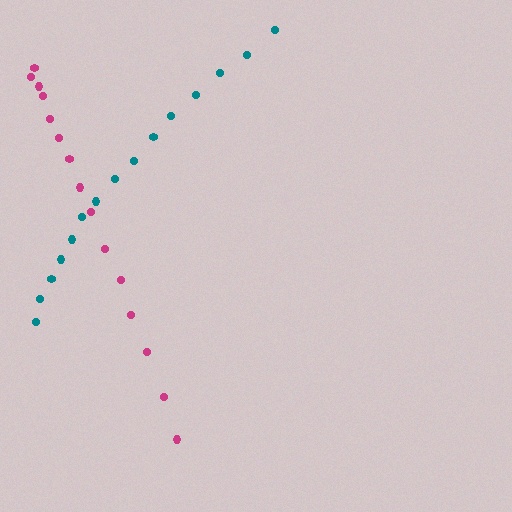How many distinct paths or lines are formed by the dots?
There are 2 distinct paths.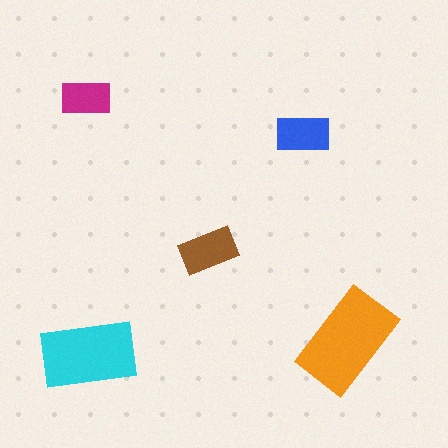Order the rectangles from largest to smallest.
the orange one, the cyan one, the brown one, the blue one, the magenta one.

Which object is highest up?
The magenta rectangle is topmost.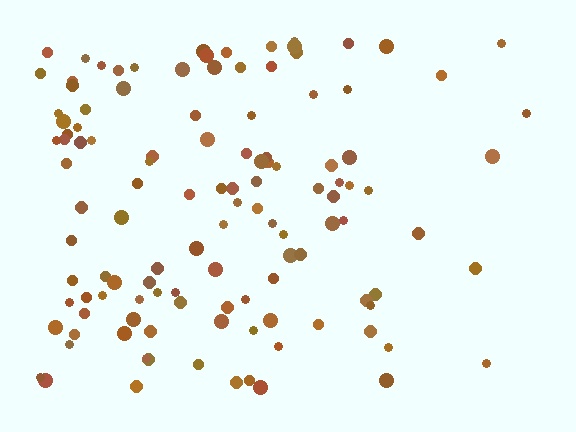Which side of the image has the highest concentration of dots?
The left.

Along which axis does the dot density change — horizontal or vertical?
Horizontal.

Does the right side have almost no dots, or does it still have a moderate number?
Still a moderate number, just noticeably fewer than the left.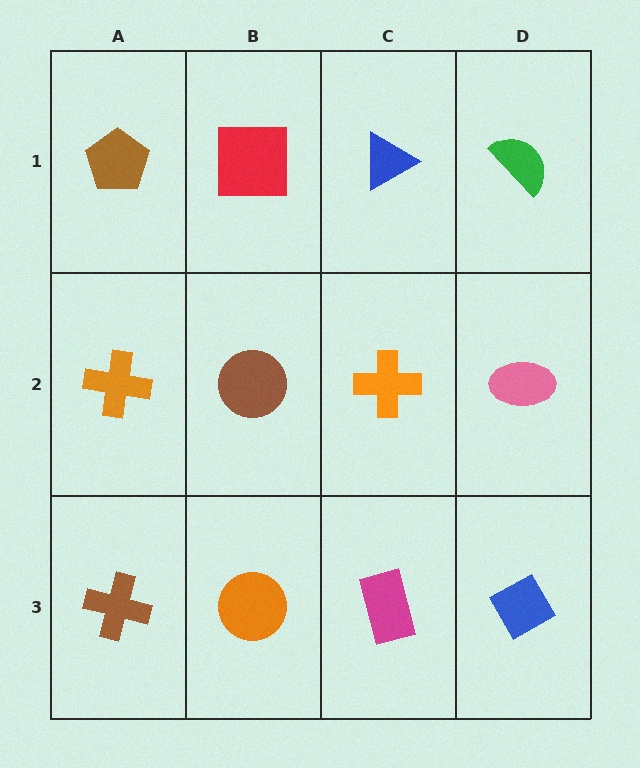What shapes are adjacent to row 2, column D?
A green semicircle (row 1, column D), a blue diamond (row 3, column D), an orange cross (row 2, column C).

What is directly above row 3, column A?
An orange cross.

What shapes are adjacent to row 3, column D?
A pink ellipse (row 2, column D), a magenta rectangle (row 3, column C).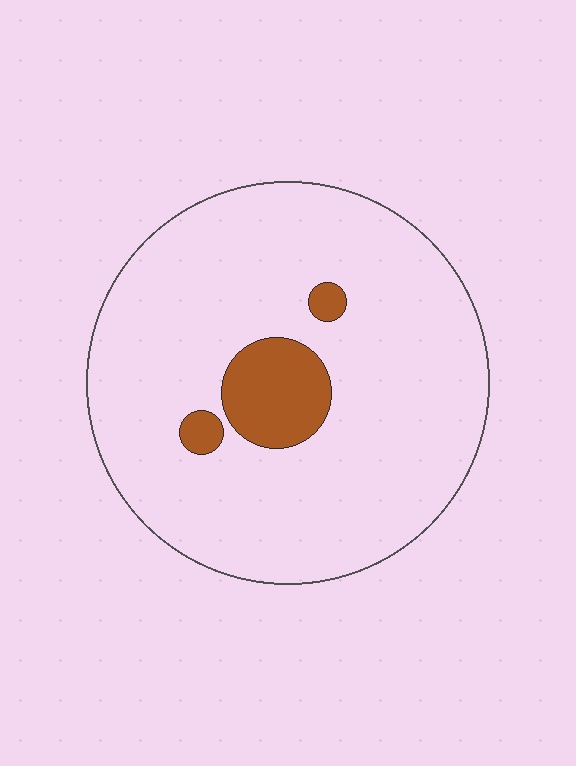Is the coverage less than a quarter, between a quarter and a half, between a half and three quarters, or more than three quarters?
Less than a quarter.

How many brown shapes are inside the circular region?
3.